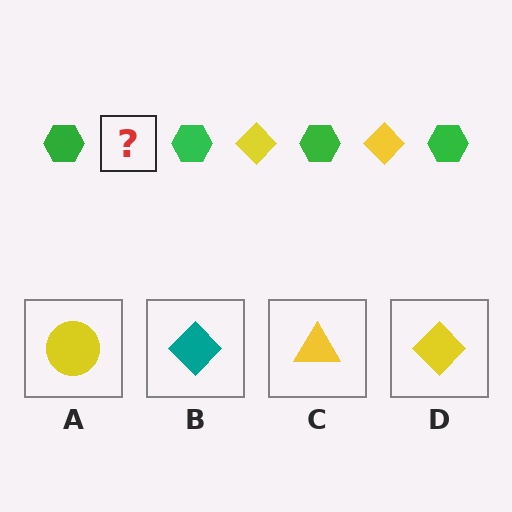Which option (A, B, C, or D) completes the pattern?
D.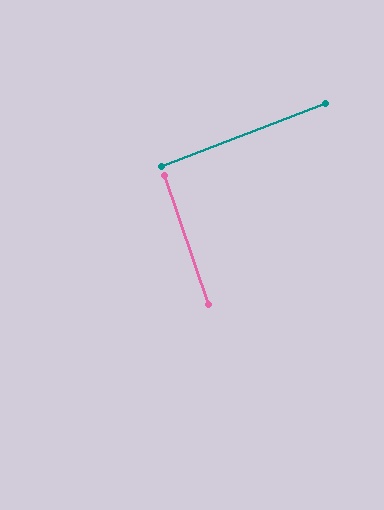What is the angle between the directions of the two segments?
Approximately 88 degrees.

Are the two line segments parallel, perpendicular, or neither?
Perpendicular — they meet at approximately 88°.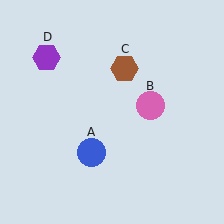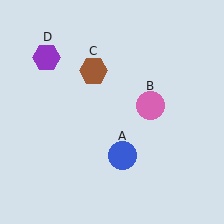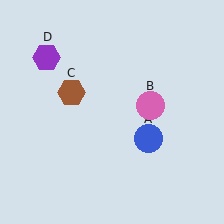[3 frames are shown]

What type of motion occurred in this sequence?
The blue circle (object A), brown hexagon (object C) rotated counterclockwise around the center of the scene.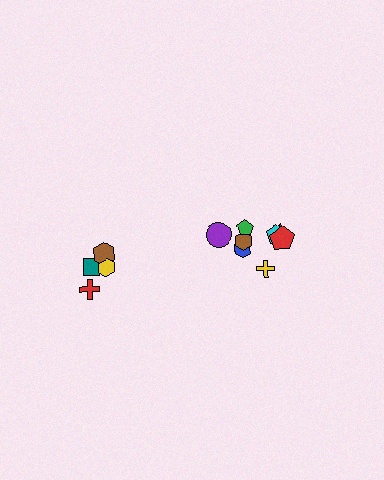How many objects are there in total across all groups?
There are 12 objects.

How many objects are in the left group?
There are 4 objects.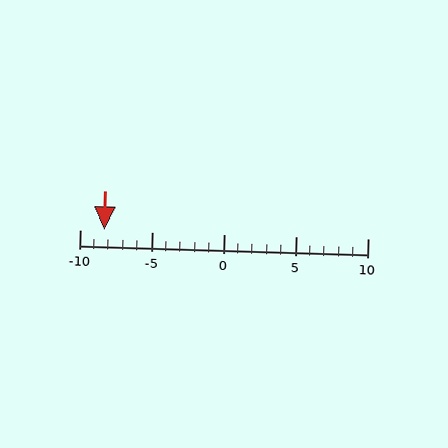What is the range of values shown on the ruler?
The ruler shows values from -10 to 10.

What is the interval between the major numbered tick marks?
The major tick marks are spaced 5 units apart.